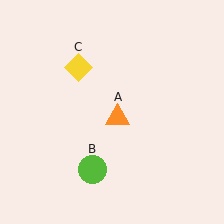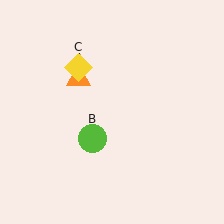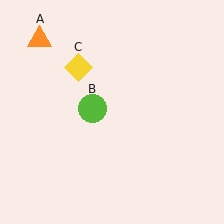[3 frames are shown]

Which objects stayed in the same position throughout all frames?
Yellow diamond (object C) remained stationary.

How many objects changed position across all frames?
2 objects changed position: orange triangle (object A), lime circle (object B).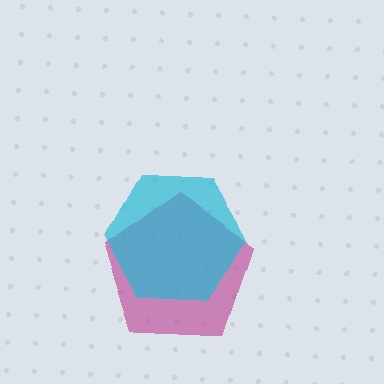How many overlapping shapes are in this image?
There are 2 overlapping shapes in the image.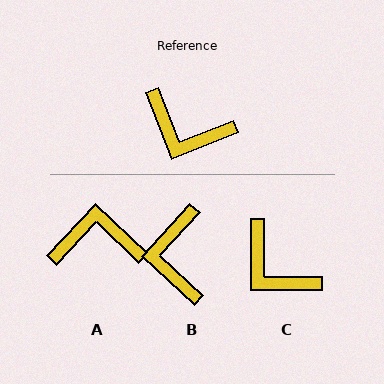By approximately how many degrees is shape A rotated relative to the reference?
Approximately 155 degrees clockwise.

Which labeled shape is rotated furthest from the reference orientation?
A, about 155 degrees away.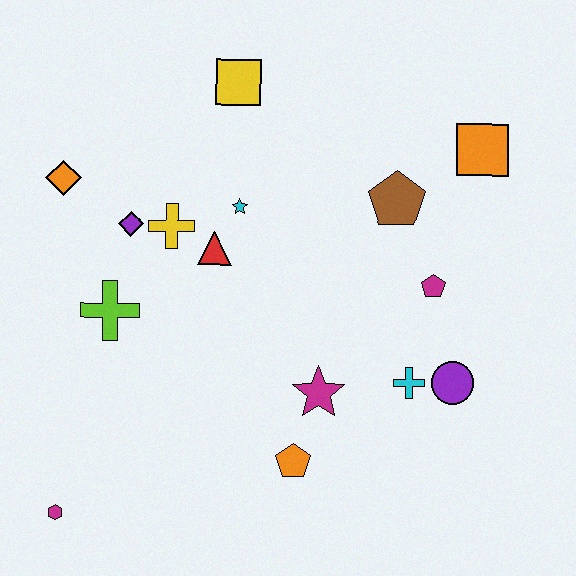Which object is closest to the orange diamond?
The purple diamond is closest to the orange diamond.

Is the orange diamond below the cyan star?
No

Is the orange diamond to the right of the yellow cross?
No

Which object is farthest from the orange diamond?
The purple circle is farthest from the orange diamond.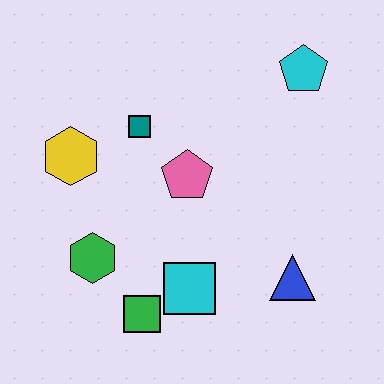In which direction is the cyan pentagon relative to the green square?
The cyan pentagon is above the green square.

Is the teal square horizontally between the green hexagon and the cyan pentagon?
Yes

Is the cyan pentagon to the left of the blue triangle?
No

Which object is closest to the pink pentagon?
The teal square is closest to the pink pentagon.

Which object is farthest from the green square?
The cyan pentagon is farthest from the green square.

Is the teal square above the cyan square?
Yes